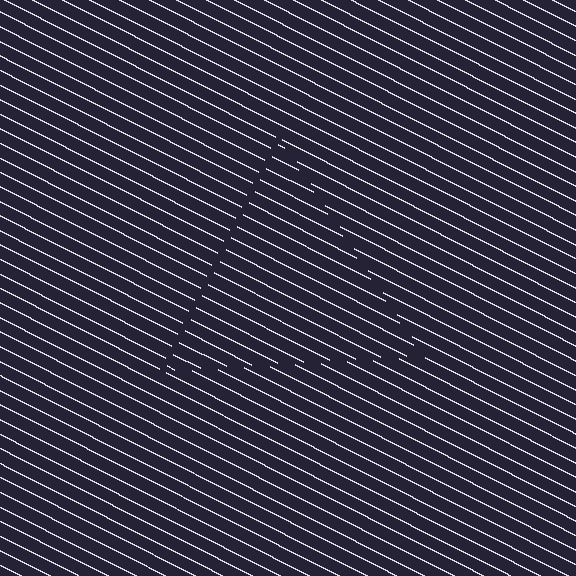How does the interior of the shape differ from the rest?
The interior of the shape contains the same grating, shifted by half a period — the contour is defined by the phase discontinuity where line-ends from the inner and outer gratings abut.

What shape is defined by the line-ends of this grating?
An illusory triangle. The interior of the shape contains the same grating, shifted by half a period — the contour is defined by the phase discontinuity where line-ends from the inner and outer gratings abut.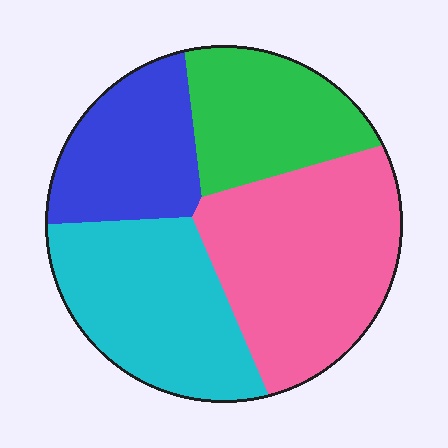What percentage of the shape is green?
Green takes up about one fifth (1/5) of the shape.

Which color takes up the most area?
Pink, at roughly 35%.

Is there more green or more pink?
Pink.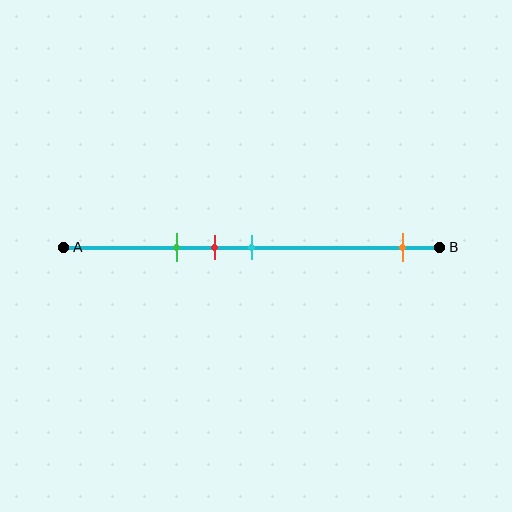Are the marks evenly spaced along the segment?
No, the marks are not evenly spaced.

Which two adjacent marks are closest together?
The red and cyan marks are the closest adjacent pair.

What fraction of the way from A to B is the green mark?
The green mark is approximately 30% (0.3) of the way from A to B.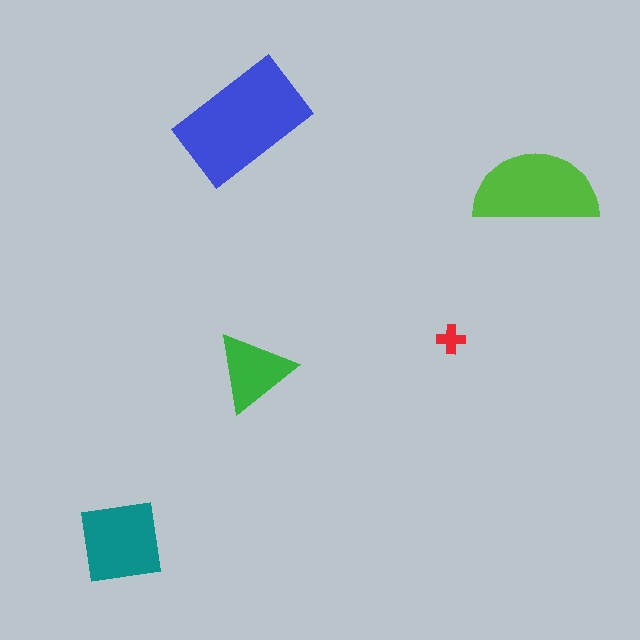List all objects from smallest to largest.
The red cross, the green triangle, the teal square, the lime semicircle, the blue rectangle.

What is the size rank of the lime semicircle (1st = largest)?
2nd.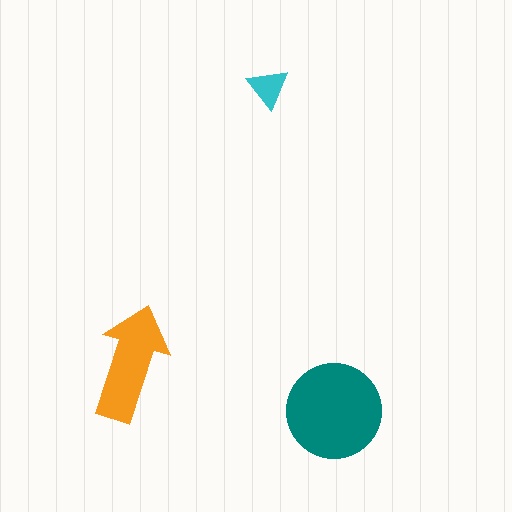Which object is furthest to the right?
The teal circle is rightmost.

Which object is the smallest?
The cyan triangle.